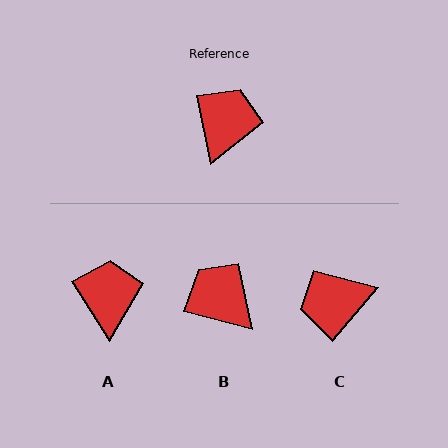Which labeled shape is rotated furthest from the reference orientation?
C, about 127 degrees away.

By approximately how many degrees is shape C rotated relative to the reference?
Approximately 127 degrees counter-clockwise.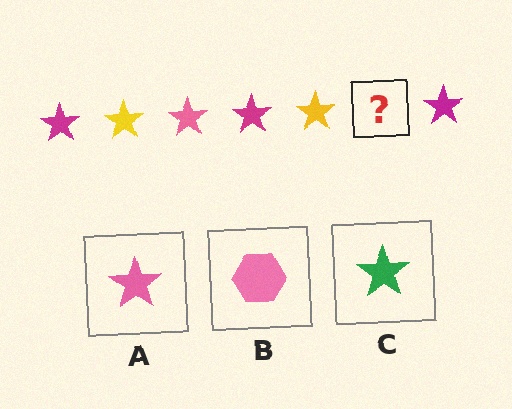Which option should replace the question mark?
Option A.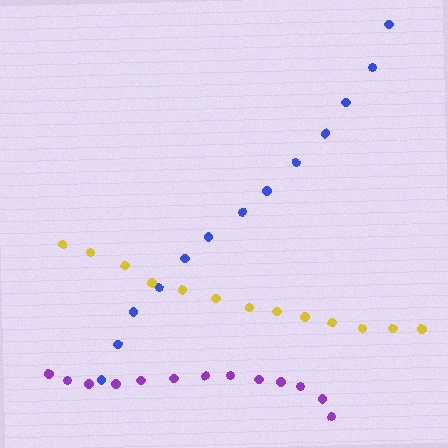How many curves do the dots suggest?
There are 3 distinct paths.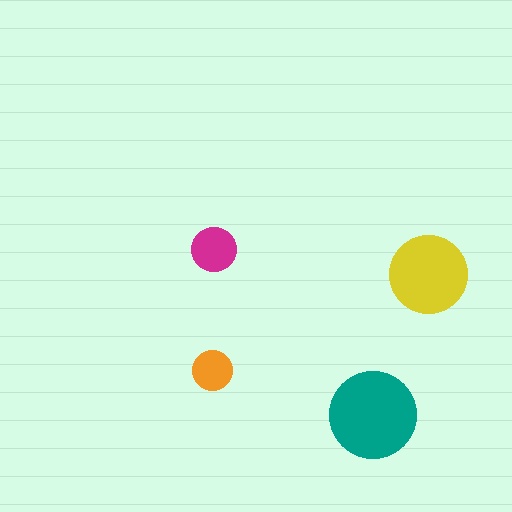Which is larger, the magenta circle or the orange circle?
The magenta one.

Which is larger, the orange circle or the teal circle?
The teal one.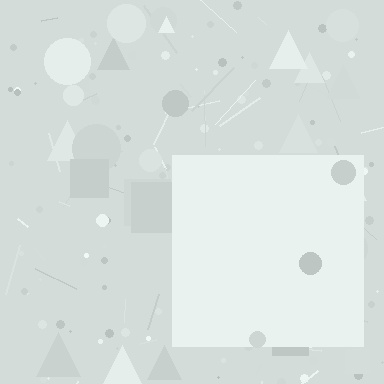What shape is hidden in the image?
A square is hidden in the image.